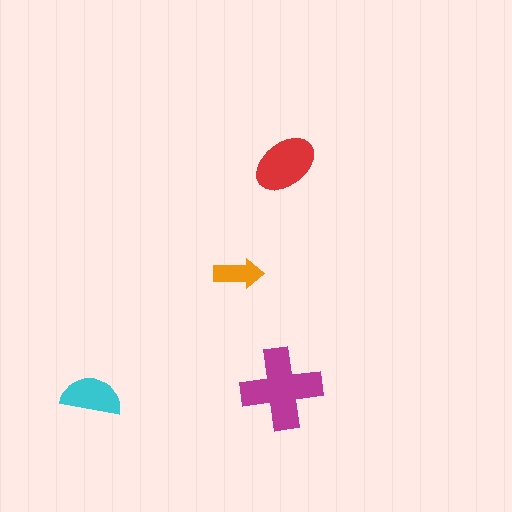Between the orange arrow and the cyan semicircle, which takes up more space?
The cyan semicircle.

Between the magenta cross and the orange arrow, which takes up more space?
The magenta cross.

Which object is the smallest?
The orange arrow.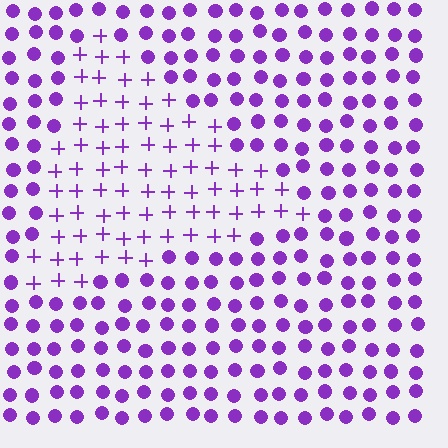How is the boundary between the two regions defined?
The boundary is defined by a change in element shape: plus signs inside vs. circles outside. All elements share the same color and spacing.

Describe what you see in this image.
The image is filled with small purple elements arranged in a uniform grid. A triangle-shaped region contains plus signs, while the surrounding area contains circles. The boundary is defined purely by the change in element shape.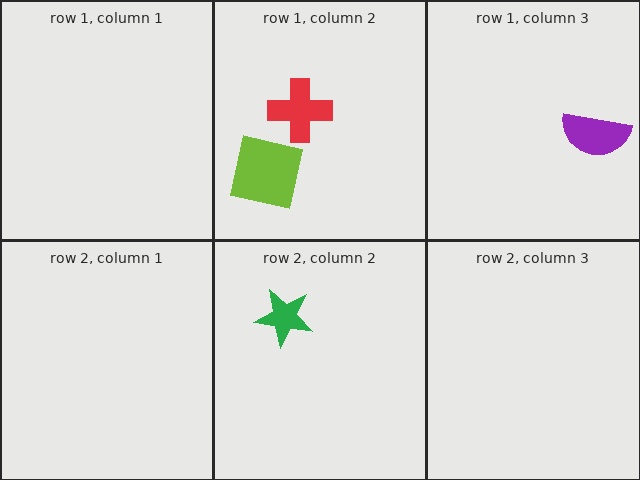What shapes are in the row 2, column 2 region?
The green star.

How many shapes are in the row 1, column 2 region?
2.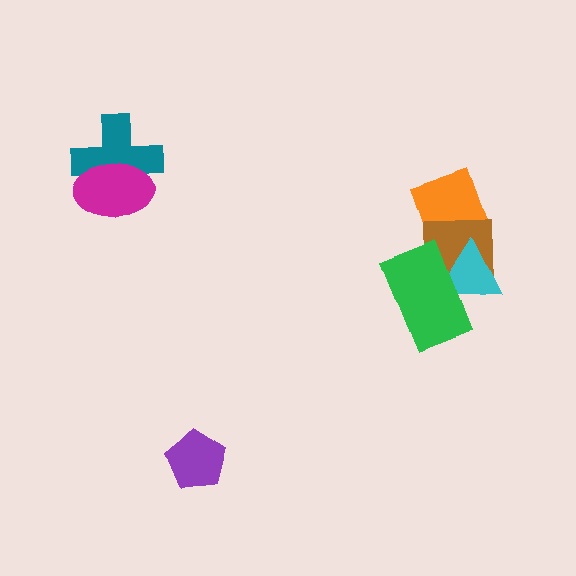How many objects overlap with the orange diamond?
2 objects overlap with the orange diamond.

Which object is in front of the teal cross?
The magenta ellipse is in front of the teal cross.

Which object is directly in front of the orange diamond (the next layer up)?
The brown square is directly in front of the orange diamond.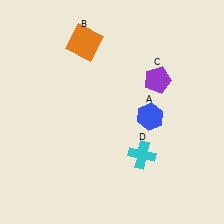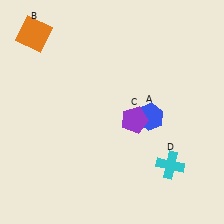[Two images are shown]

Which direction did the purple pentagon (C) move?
The purple pentagon (C) moved down.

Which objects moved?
The objects that moved are: the orange square (B), the purple pentagon (C), the cyan cross (D).